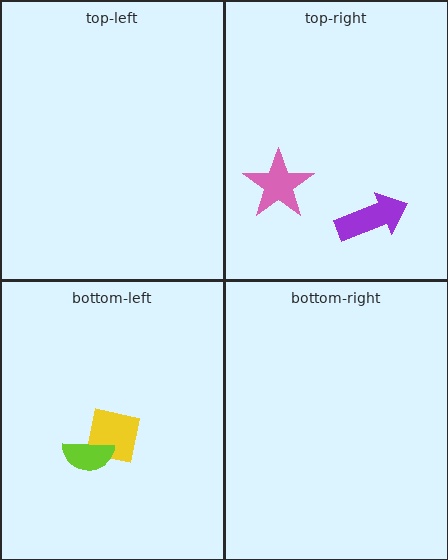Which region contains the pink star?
The top-right region.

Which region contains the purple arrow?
The top-right region.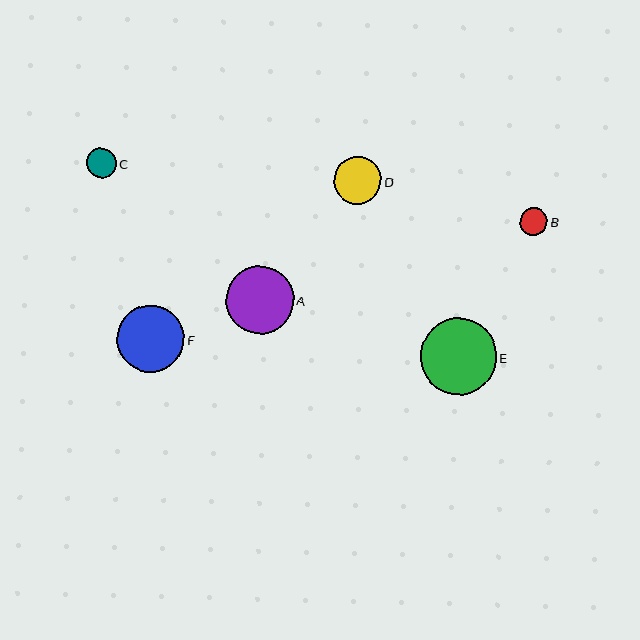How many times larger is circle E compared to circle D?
Circle E is approximately 1.6 times the size of circle D.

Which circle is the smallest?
Circle B is the smallest with a size of approximately 27 pixels.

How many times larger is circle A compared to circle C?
Circle A is approximately 2.3 times the size of circle C.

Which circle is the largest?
Circle E is the largest with a size of approximately 76 pixels.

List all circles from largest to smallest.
From largest to smallest: E, A, F, D, C, B.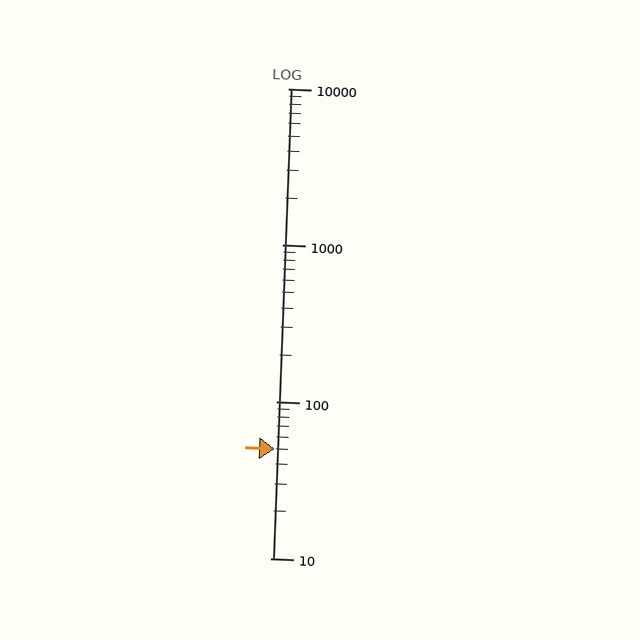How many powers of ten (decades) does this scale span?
The scale spans 3 decades, from 10 to 10000.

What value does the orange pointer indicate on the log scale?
The pointer indicates approximately 50.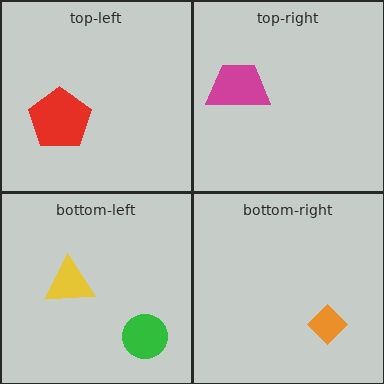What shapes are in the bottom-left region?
The green circle, the yellow triangle.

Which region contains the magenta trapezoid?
The top-right region.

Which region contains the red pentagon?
The top-left region.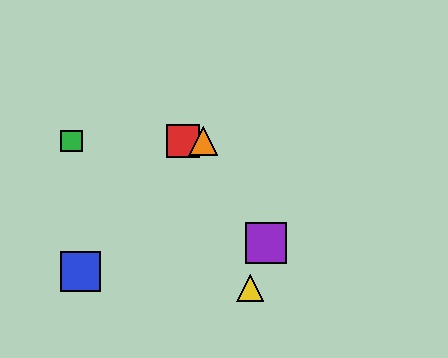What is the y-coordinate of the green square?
The green square is at y≈141.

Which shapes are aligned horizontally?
The red square, the green square, the orange triangle are aligned horizontally.